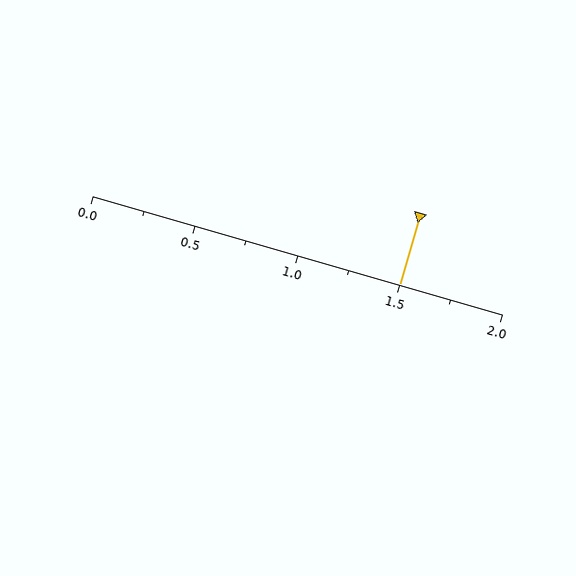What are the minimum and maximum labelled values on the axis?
The axis runs from 0.0 to 2.0.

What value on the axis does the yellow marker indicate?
The marker indicates approximately 1.5.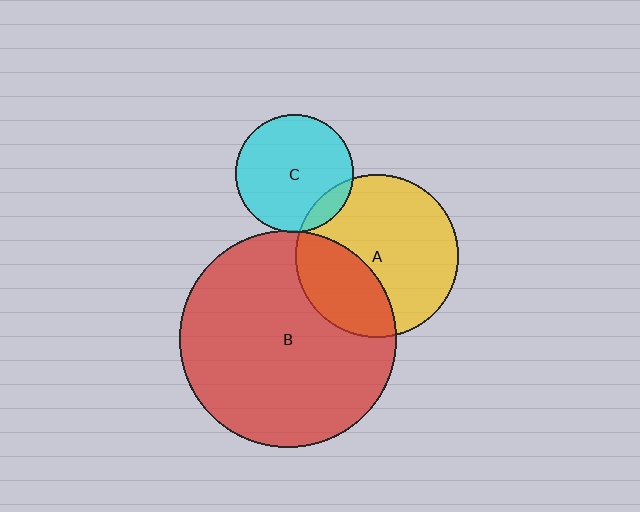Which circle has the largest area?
Circle B (red).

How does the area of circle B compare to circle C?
Approximately 3.4 times.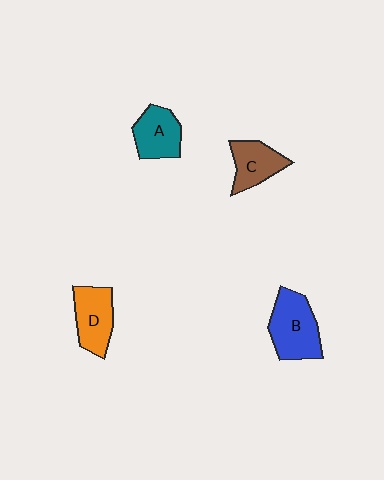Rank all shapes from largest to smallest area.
From largest to smallest: B (blue), D (orange), A (teal), C (brown).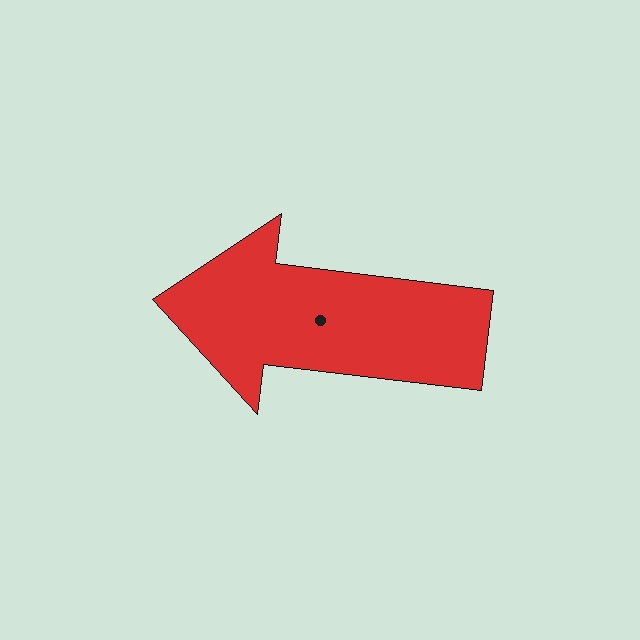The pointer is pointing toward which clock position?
Roughly 9 o'clock.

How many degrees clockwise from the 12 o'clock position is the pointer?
Approximately 277 degrees.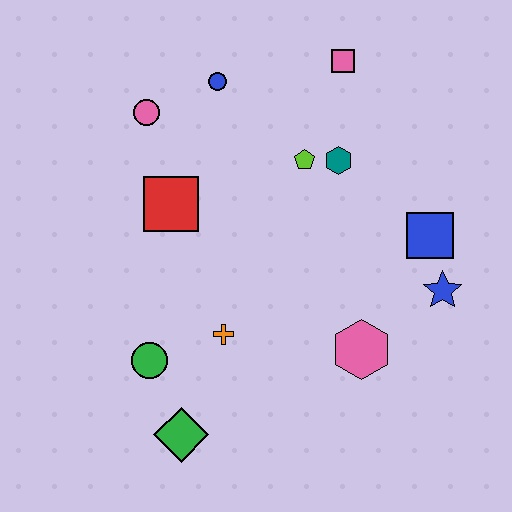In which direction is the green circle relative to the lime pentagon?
The green circle is below the lime pentagon.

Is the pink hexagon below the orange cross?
Yes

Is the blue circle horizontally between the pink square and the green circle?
Yes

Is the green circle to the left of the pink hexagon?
Yes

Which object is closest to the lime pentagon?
The teal hexagon is closest to the lime pentagon.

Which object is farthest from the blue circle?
The green diamond is farthest from the blue circle.